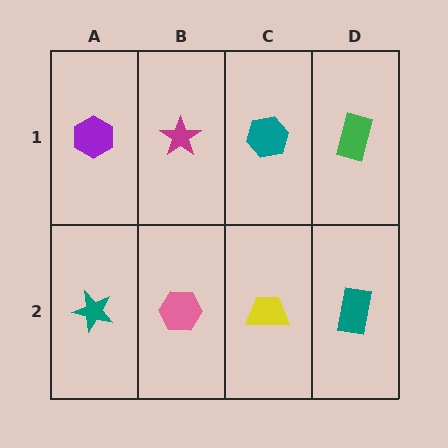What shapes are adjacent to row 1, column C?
A yellow trapezoid (row 2, column C), a magenta star (row 1, column B), a green rectangle (row 1, column D).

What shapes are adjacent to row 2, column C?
A teal hexagon (row 1, column C), a pink hexagon (row 2, column B), a teal rectangle (row 2, column D).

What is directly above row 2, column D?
A green rectangle.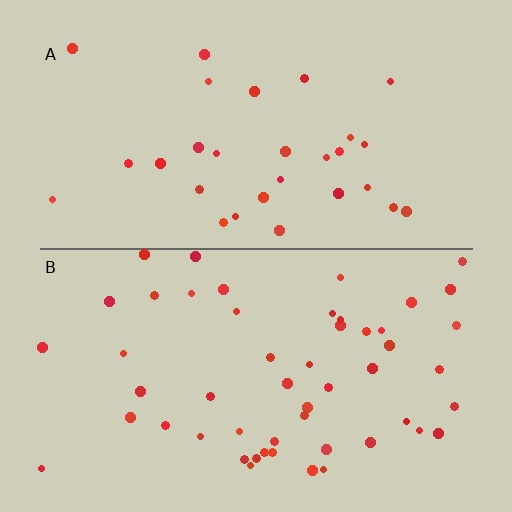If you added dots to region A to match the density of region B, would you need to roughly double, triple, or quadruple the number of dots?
Approximately double.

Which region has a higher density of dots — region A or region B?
B (the bottom).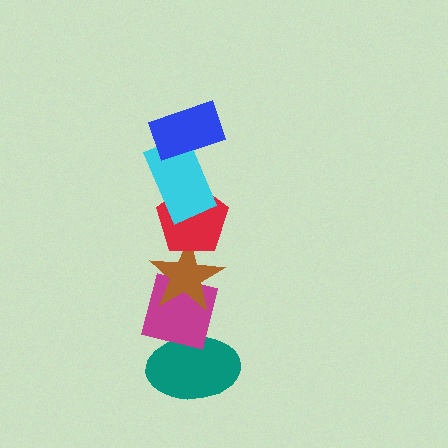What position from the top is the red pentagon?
The red pentagon is 3rd from the top.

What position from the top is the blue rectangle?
The blue rectangle is 1st from the top.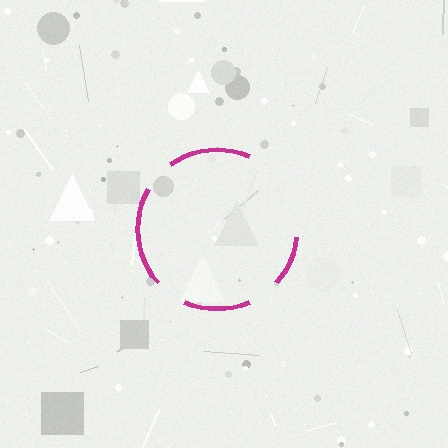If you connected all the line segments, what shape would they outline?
They would outline a circle.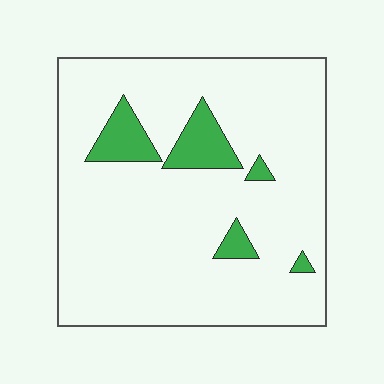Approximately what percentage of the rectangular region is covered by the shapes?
Approximately 10%.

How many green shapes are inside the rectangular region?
5.